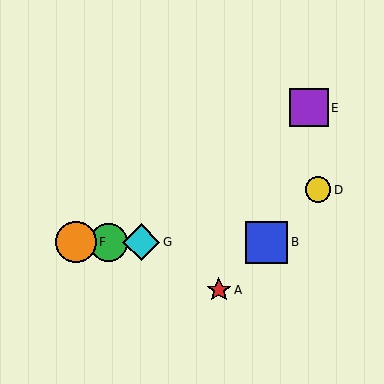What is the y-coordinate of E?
Object E is at y≈108.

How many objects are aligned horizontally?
4 objects (B, C, F, G) are aligned horizontally.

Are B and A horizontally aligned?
No, B is at y≈242 and A is at y≈290.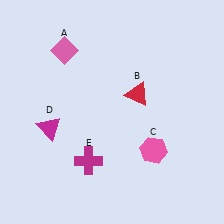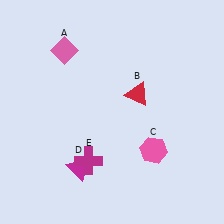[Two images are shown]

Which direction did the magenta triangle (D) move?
The magenta triangle (D) moved down.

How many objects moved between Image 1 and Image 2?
1 object moved between the two images.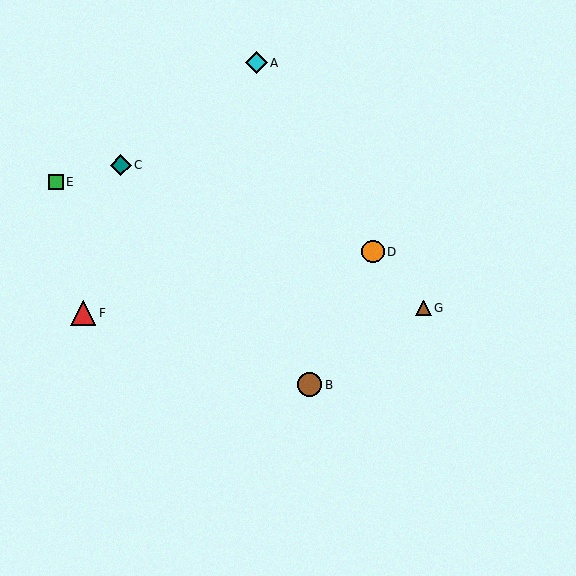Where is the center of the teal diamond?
The center of the teal diamond is at (121, 165).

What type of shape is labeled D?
Shape D is an orange circle.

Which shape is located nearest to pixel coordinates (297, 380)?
The brown circle (labeled B) at (310, 385) is nearest to that location.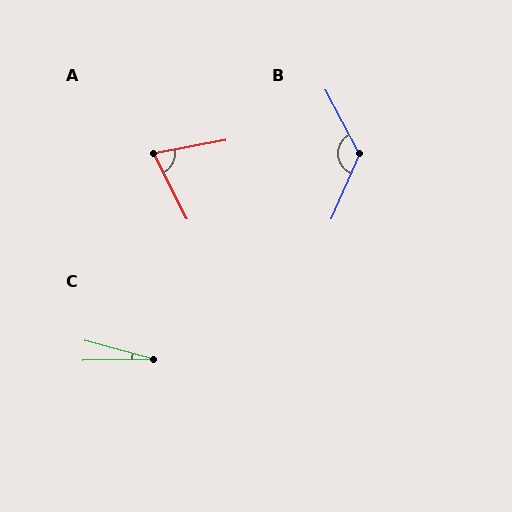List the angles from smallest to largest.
C (16°), A (74°), B (129°).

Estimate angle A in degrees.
Approximately 74 degrees.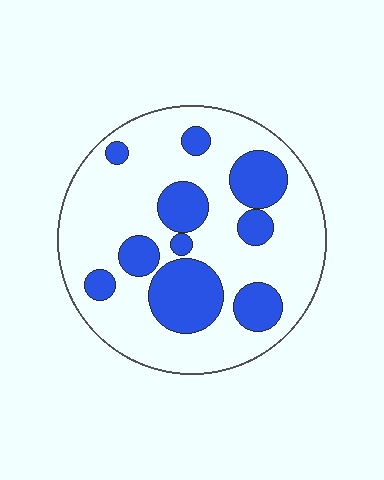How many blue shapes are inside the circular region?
10.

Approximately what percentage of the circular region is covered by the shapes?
Approximately 30%.